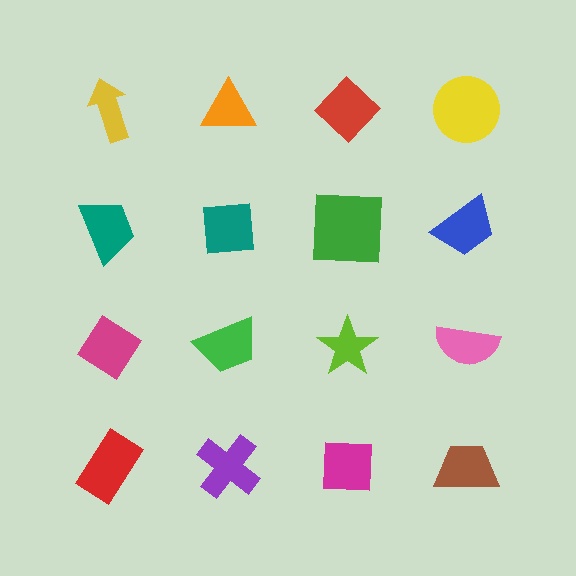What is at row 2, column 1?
A teal trapezoid.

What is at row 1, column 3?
A red diamond.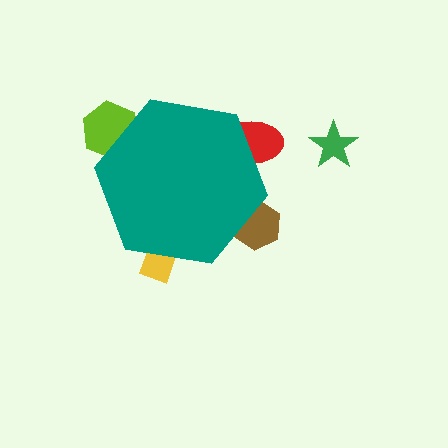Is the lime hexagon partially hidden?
Yes, the lime hexagon is partially hidden behind the teal hexagon.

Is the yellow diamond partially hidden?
Yes, the yellow diamond is partially hidden behind the teal hexagon.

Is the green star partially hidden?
No, the green star is fully visible.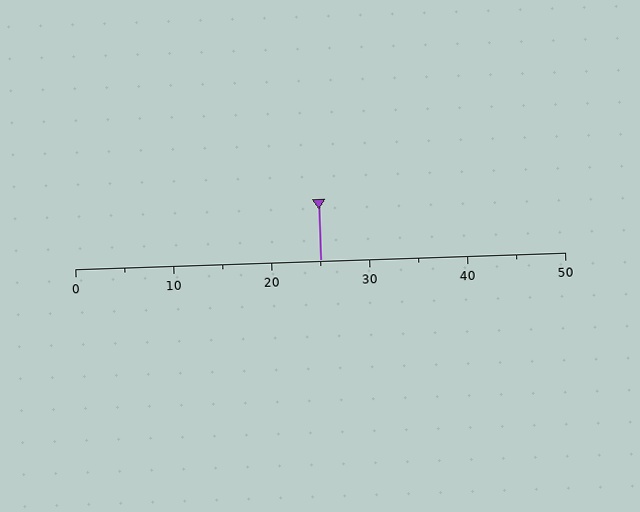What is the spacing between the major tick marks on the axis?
The major ticks are spaced 10 apart.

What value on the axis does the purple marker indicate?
The marker indicates approximately 25.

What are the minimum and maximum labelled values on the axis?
The axis runs from 0 to 50.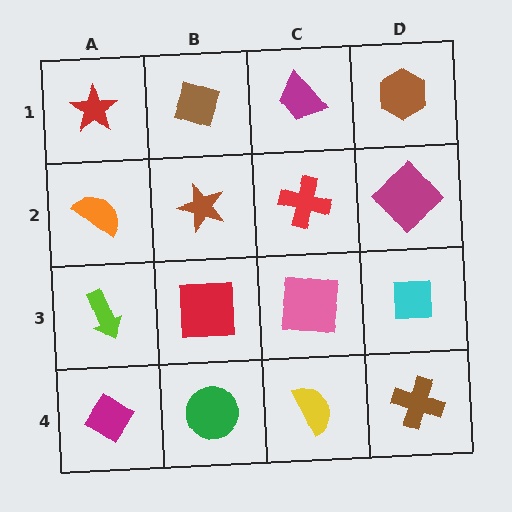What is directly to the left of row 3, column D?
A pink square.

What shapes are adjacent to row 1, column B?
A brown star (row 2, column B), a red star (row 1, column A), a magenta trapezoid (row 1, column C).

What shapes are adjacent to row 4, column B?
A red square (row 3, column B), a magenta diamond (row 4, column A), a yellow semicircle (row 4, column C).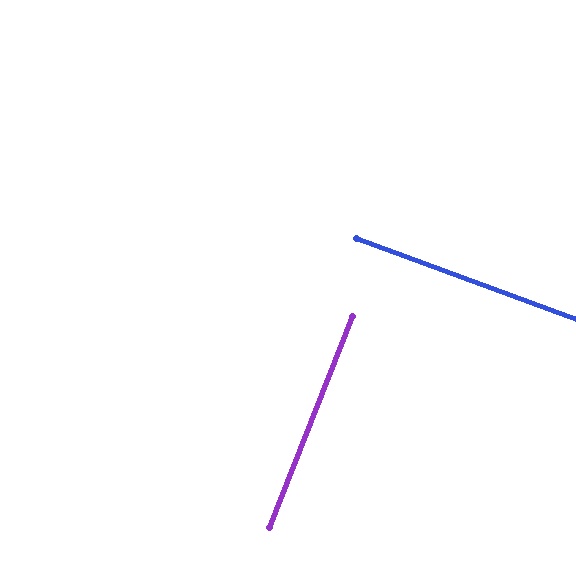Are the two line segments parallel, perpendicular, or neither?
Perpendicular — they meet at approximately 89°.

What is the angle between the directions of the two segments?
Approximately 89 degrees.